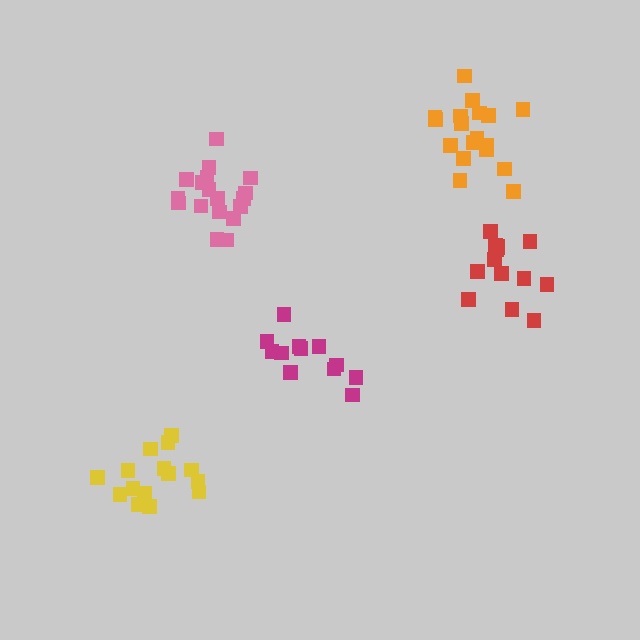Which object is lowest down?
The yellow cluster is bottommost.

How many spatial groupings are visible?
There are 5 spatial groupings.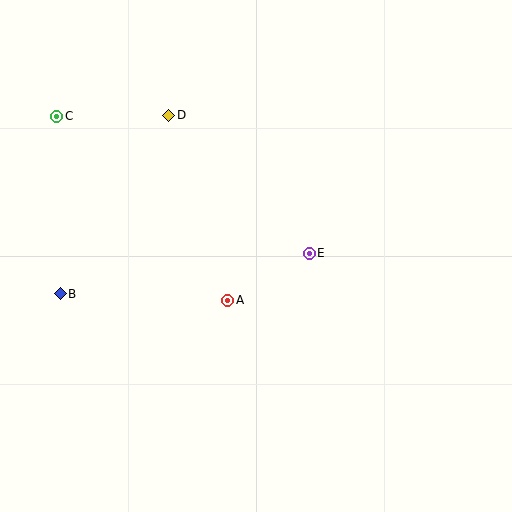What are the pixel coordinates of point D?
Point D is at (169, 115).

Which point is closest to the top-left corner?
Point C is closest to the top-left corner.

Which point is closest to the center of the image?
Point A at (228, 300) is closest to the center.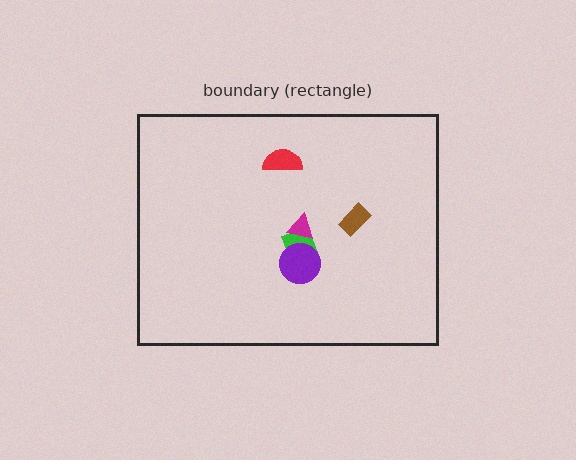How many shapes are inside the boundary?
5 inside, 0 outside.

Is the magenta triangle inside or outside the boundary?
Inside.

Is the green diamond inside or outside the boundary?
Inside.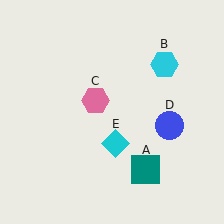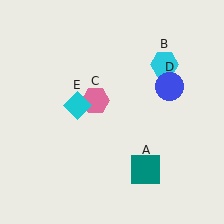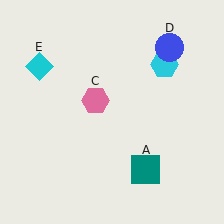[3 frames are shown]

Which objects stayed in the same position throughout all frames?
Teal square (object A) and cyan hexagon (object B) and pink hexagon (object C) remained stationary.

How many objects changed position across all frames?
2 objects changed position: blue circle (object D), cyan diamond (object E).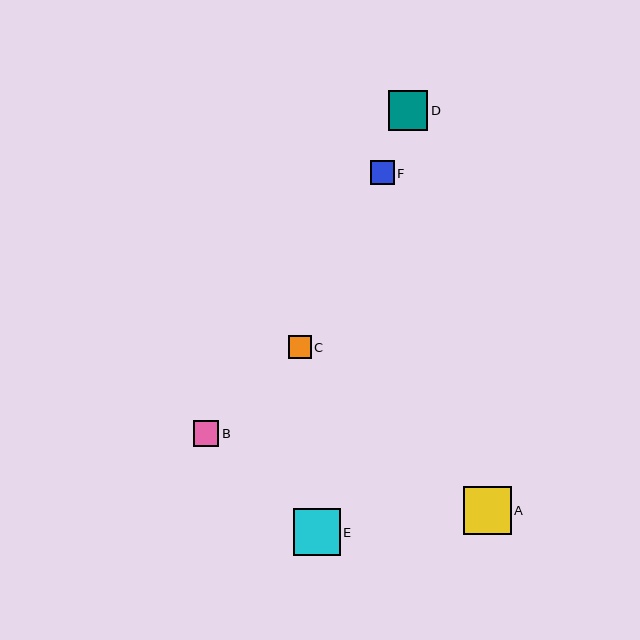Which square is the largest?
Square A is the largest with a size of approximately 48 pixels.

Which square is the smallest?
Square C is the smallest with a size of approximately 23 pixels.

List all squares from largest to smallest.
From largest to smallest: A, E, D, B, F, C.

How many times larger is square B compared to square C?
Square B is approximately 1.1 times the size of square C.